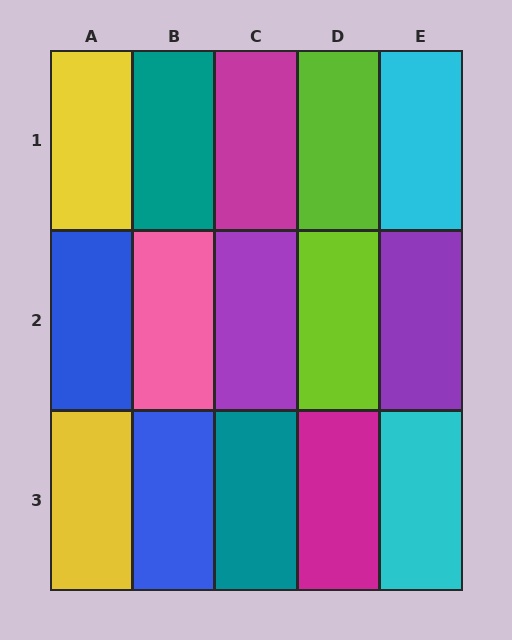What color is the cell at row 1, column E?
Cyan.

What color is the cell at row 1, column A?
Yellow.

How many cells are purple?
2 cells are purple.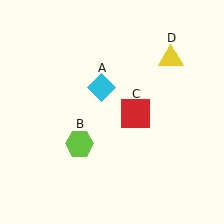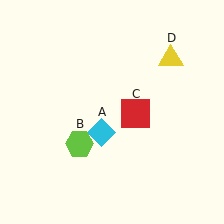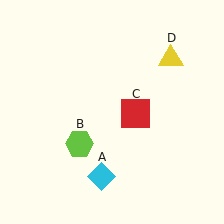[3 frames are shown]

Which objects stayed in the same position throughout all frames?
Lime hexagon (object B) and red square (object C) and yellow triangle (object D) remained stationary.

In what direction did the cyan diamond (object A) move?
The cyan diamond (object A) moved down.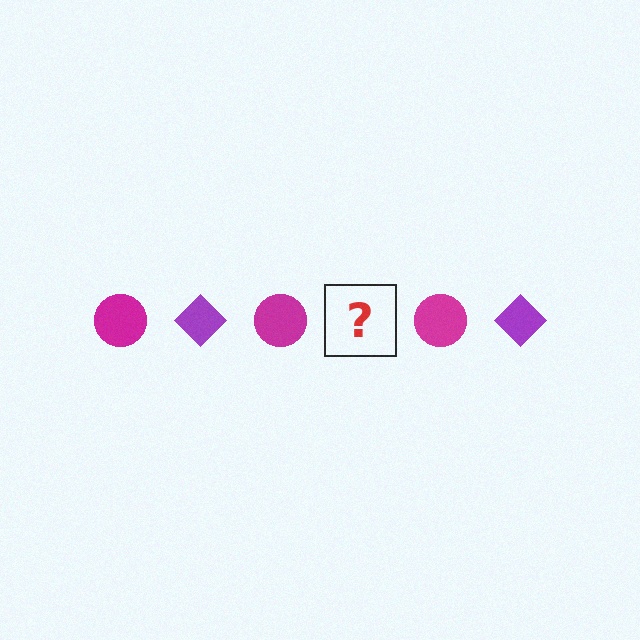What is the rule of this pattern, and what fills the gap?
The rule is that the pattern alternates between magenta circle and purple diamond. The gap should be filled with a purple diamond.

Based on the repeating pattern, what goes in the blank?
The blank should be a purple diamond.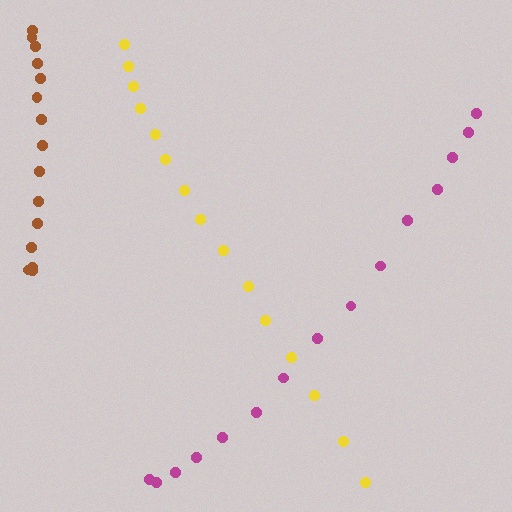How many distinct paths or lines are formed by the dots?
There are 3 distinct paths.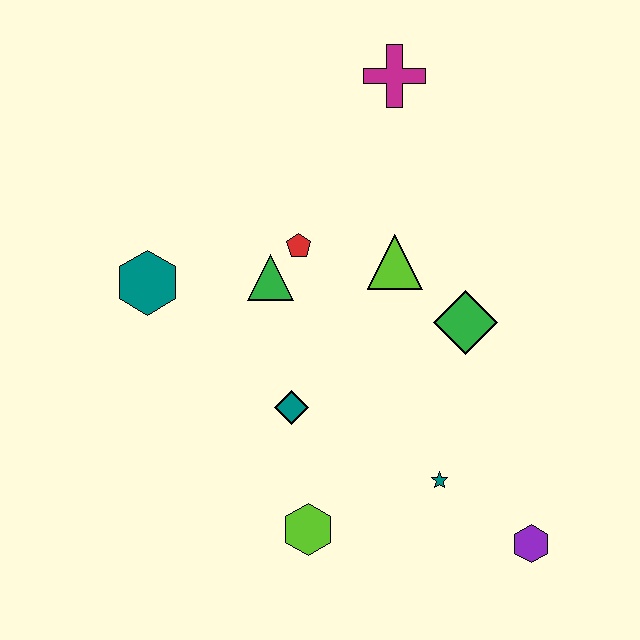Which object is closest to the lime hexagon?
The teal diamond is closest to the lime hexagon.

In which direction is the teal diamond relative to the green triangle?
The teal diamond is below the green triangle.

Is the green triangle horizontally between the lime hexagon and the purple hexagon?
No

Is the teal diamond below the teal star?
No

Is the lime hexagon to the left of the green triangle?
No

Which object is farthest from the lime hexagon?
The magenta cross is farthest from the lime hexagon.